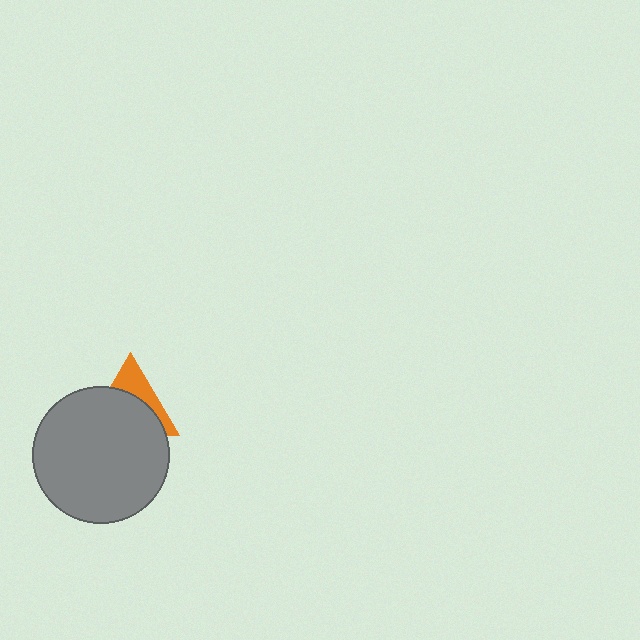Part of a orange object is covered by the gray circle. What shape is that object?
It is a triangle.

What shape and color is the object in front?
The object in front is a gray circle.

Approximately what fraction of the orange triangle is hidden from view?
Roughly 64% of the orange triangle is hidden behind the gray circle.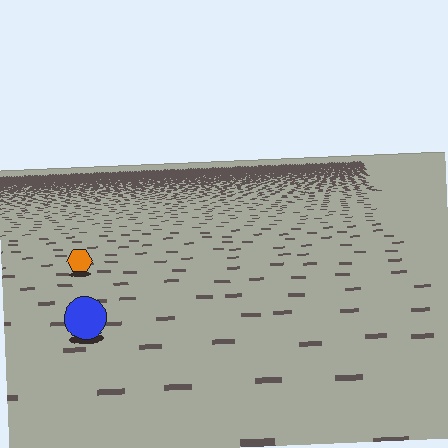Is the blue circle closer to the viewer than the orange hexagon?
Yes. The blue circle is closer — you can tell from the texture gradient: the ground texture is coarser near it.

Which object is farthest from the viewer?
The orange hexagon is farthest from the viewer. It appears smaller and the ground texture around it is denser.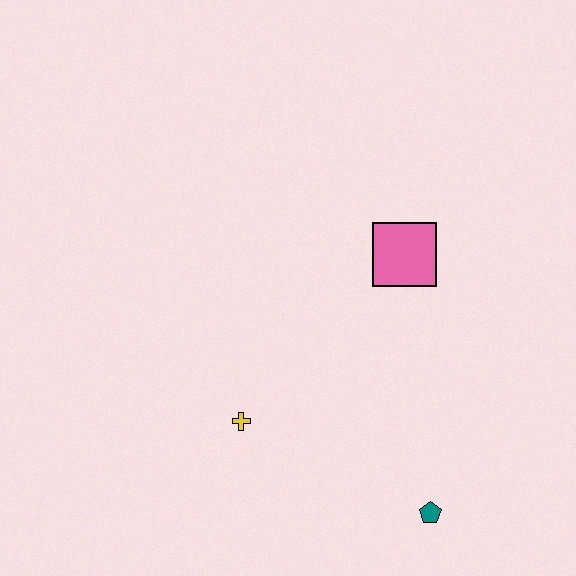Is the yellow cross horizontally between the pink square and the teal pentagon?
No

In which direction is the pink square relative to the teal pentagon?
The pink square is above the teal pentagon.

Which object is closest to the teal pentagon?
The yellow cross is closest to the teal pentagon.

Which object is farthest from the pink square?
The teal pentagon is farthest from the pink square.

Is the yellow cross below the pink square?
Yes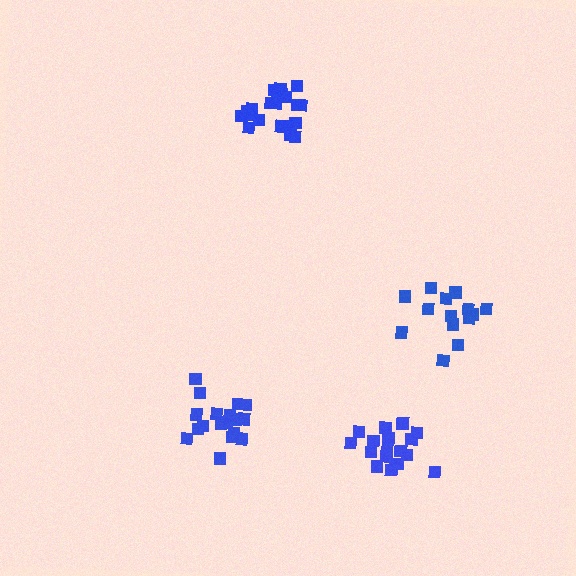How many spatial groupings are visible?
There are 4 spatial groupings.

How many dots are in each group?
Group 1: 18 dots, Group 2: 21 dots, Group 3: 19 dots, Group 4: 16 dots (74 total).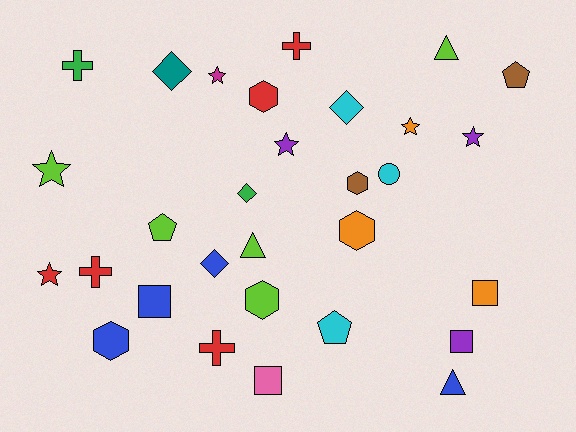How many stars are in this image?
There are 6 stars.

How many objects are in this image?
There are 30 objects.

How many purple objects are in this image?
There are 3 purple objects.